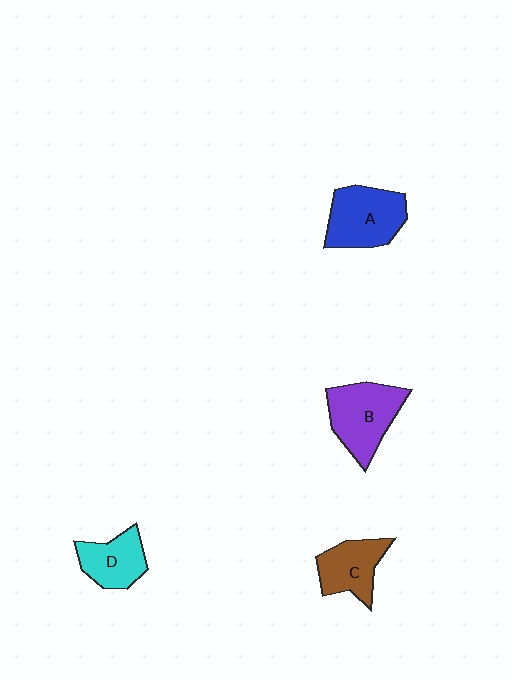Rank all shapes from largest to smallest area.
From largest to smallest: B (purple), A (blue), C (brown), D (cyan).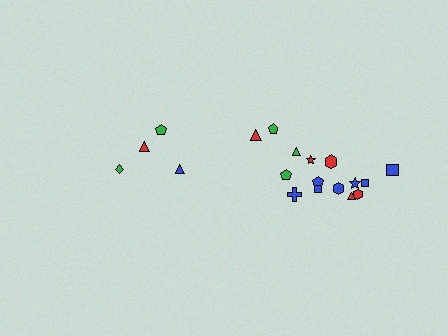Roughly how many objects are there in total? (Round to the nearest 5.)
Roughly 20 objects in total.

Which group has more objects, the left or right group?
The right group.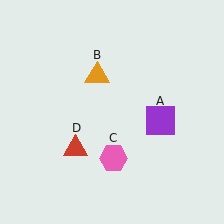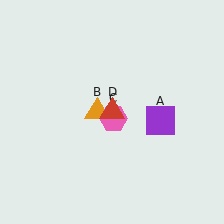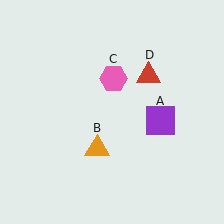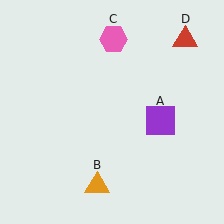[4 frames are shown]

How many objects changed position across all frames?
3 objects changed position: orange triangle (object B), pink hexagon (object C), red triangle (object D).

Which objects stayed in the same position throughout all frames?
Purple square (object A) remained stationary.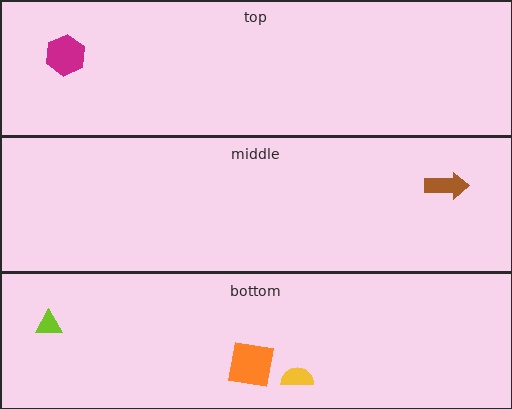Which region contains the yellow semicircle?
The bottom region.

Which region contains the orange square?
The bottom region.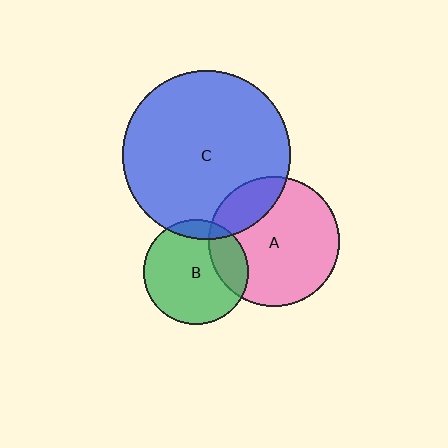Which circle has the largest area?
Circle C (blue).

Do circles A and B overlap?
Yes.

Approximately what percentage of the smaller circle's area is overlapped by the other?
Approximately 20%.